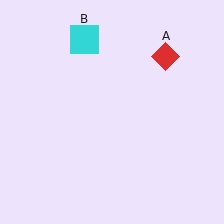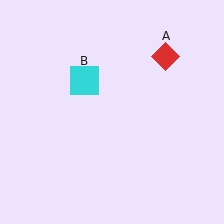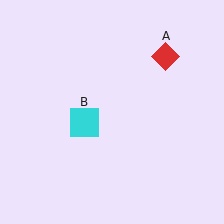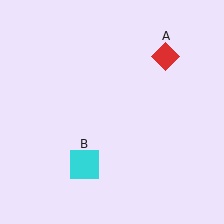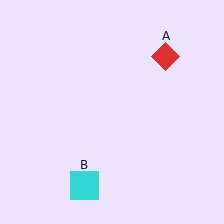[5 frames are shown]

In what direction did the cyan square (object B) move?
The cyan square (object B) moved down.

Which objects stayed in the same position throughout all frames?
Red diamond (object A) remained stationary.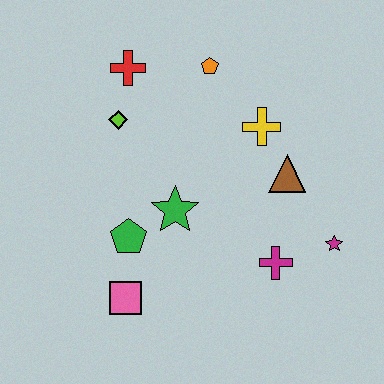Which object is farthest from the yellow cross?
The pink square is farthest from the yellow cross.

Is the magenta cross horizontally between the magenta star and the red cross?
Yes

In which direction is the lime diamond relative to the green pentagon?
The lime diamond is above the green pentagon.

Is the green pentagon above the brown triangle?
No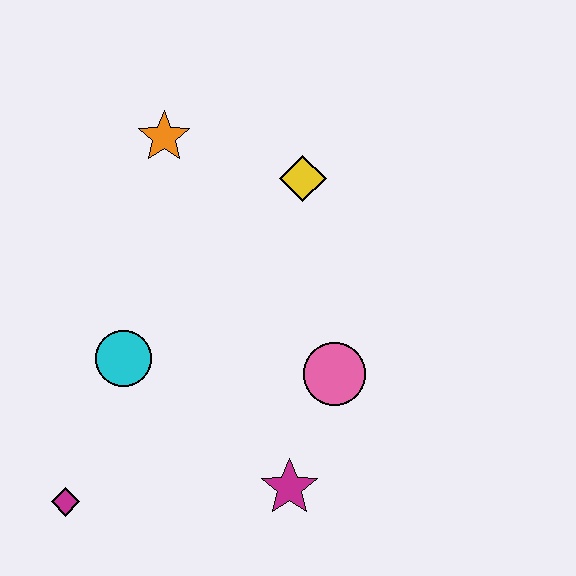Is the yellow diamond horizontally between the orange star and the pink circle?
Yes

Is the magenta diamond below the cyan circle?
Yes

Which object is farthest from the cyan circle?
The yellow diamond is farthest from the cyan circle.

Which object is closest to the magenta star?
The pink circle is closest to the magenta star.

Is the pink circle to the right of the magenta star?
Yes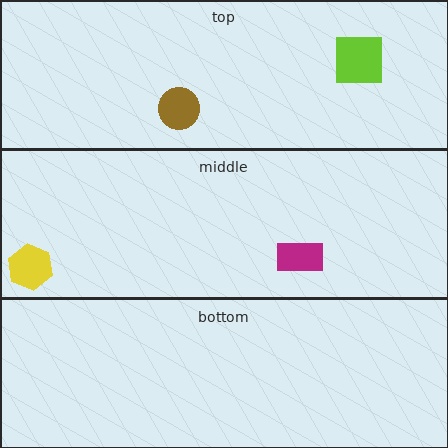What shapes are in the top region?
The brown circle, the lime square.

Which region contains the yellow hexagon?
The middle region.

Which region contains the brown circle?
The top region.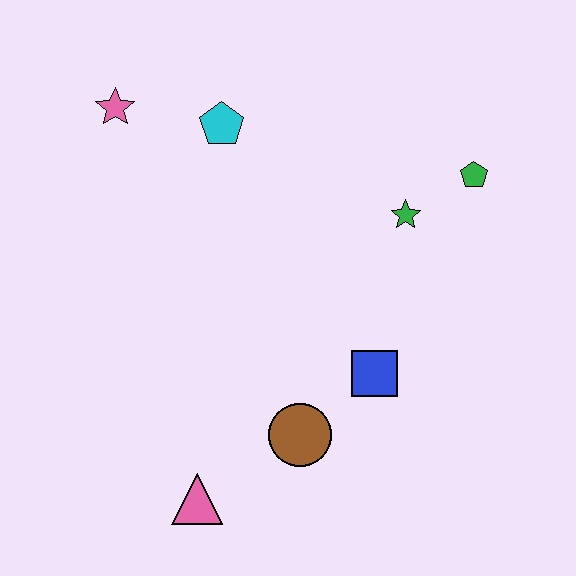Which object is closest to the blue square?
The brown circle is closest to the blue square.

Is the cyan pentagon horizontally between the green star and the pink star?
Yes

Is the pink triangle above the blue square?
No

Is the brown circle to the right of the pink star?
Yes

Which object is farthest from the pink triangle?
The green pentagon is farthest from the pink triangle.